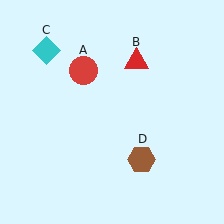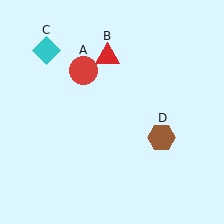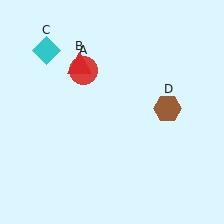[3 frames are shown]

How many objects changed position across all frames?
2 objects changed position: red triangle (object B), brown hexagon (object D).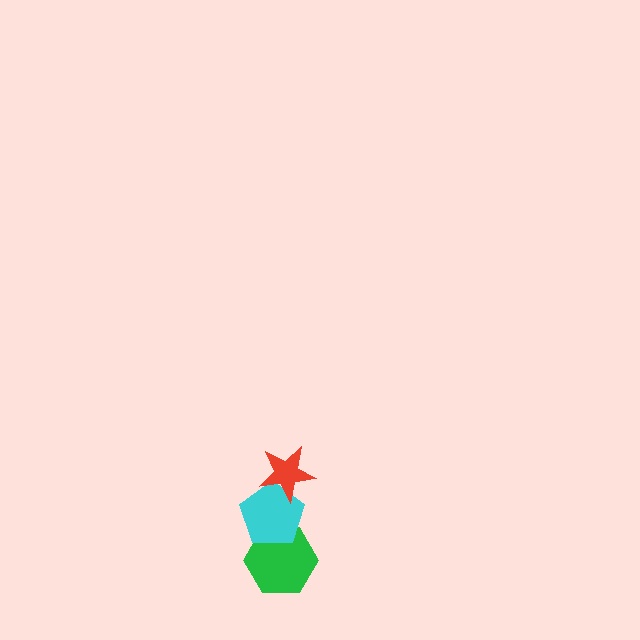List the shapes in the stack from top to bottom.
From top to bottom: the red star, the cyan pentagon, the green hexagon.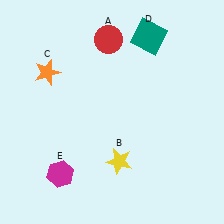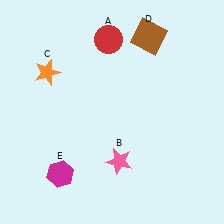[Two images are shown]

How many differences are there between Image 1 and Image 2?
There are 2 differences between the two images.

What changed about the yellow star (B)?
In Image 1, B is yellow. In Image 2, it changed to pink.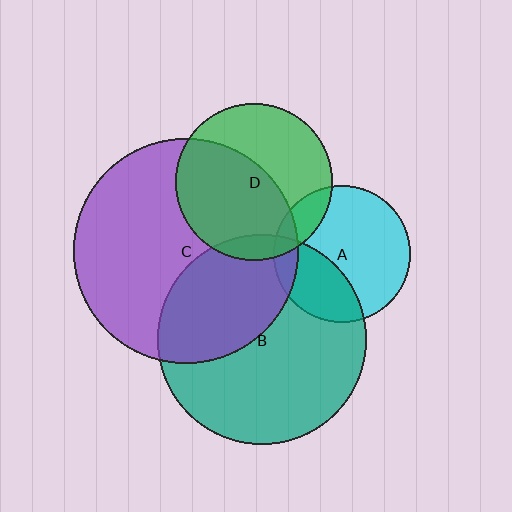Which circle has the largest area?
Circle C (purple).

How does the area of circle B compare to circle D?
Approximately 1.8 times.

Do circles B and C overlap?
Yes.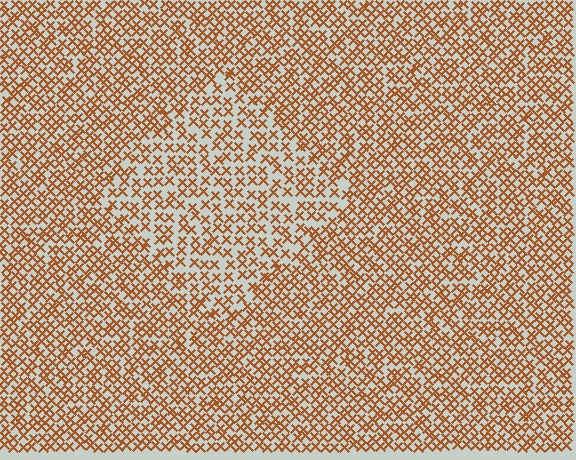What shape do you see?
I see a diamond.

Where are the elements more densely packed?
The elements are more densely packed outside the diamond boundary.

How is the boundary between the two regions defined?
The boundary is defined by a change in element density (approximately 1.6x ratio). All elements are the same color, size, and shape.